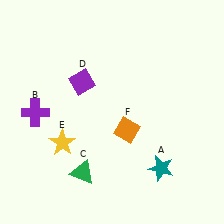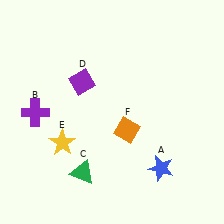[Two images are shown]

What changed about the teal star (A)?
In Image 1, A is teal. In Image 2, it changed to blue.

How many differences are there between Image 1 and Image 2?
There is 1 difference between the two images.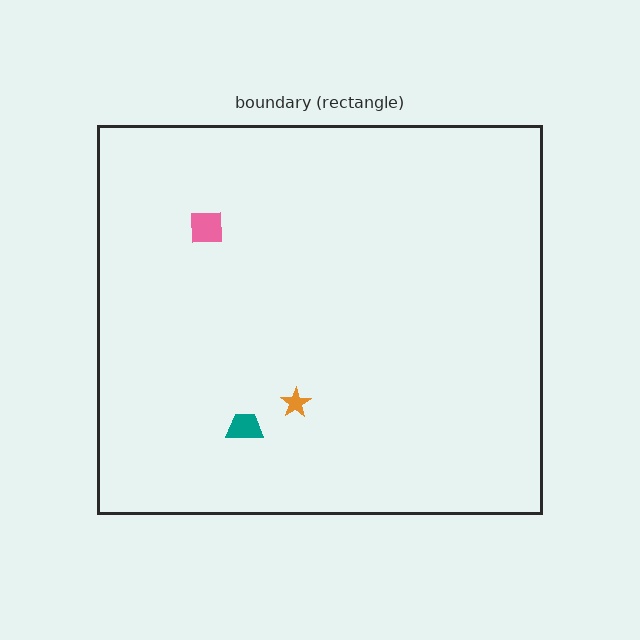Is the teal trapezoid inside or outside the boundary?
Inside.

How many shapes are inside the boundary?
3 inside, 0 outside.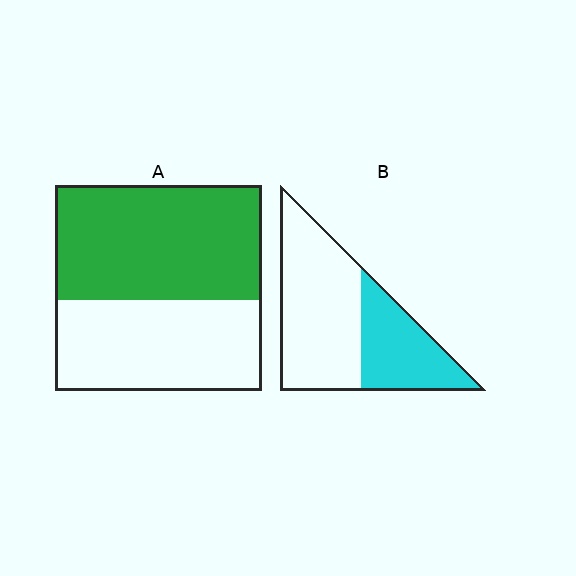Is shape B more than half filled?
No.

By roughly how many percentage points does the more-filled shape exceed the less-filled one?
By roughly 20 percentage points (A over B).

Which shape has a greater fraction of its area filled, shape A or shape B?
Shape A.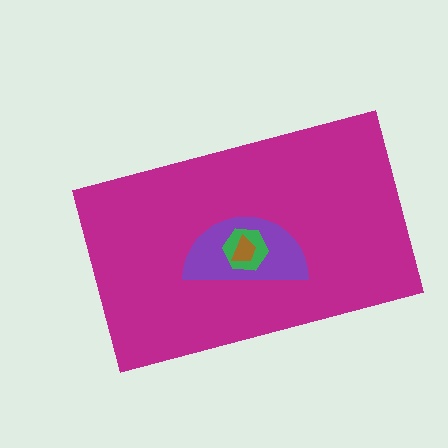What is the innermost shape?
The brown trapezoid.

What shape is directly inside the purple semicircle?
The green hexagon.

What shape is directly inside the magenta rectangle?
The purple semicircle.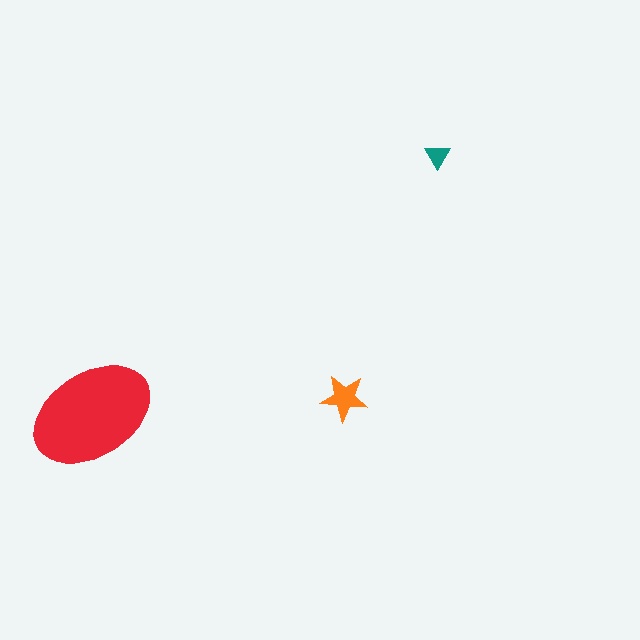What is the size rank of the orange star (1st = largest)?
2nd.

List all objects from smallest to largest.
The teal triangle, the orange star, the red ellipse.